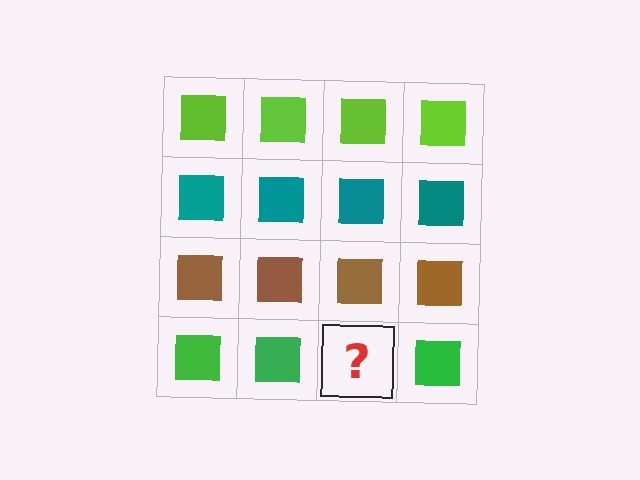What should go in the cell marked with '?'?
The missing cell should contain a green square.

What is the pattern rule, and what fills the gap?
The rule is that each row has a consistent color. The gap should be filled with a green square.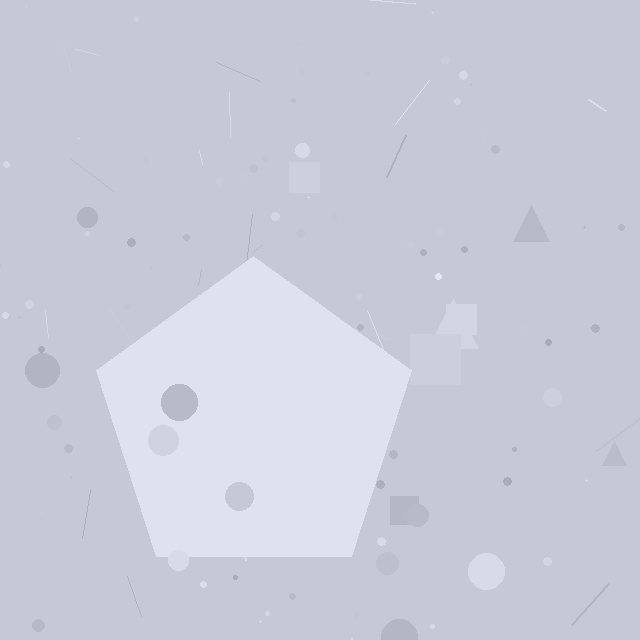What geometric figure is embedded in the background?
A pentagon is embedded in the background.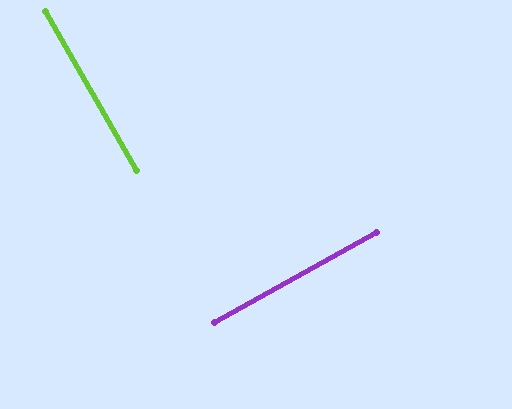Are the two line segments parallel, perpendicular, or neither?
Perpendicular — they meet at approximately 89°.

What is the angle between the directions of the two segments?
Approximately 89 degrees.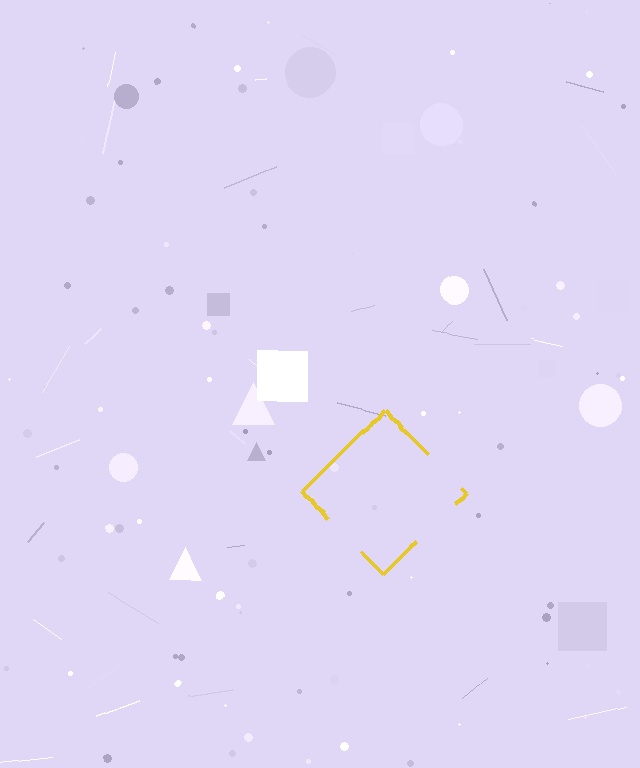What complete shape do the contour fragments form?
The contour fragments form a diamond.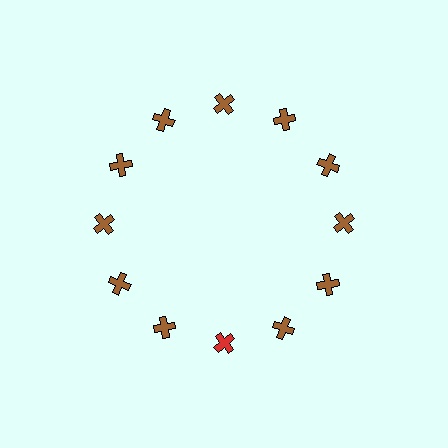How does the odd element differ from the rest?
It has a different color: red instead of brown.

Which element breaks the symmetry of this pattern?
The red cross at roughly the 6 o'clock position breaks the symmetry. All other shapes are brown crosses.